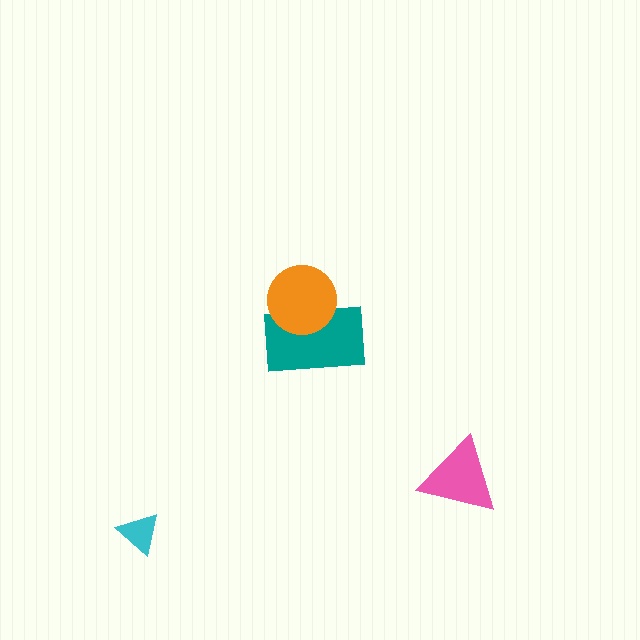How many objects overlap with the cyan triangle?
0 objects overlap with the cyan triangle.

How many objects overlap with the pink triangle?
0 objects overlap with the pink triangle.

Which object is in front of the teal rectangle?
The orange circle is in front of the teal rectangle.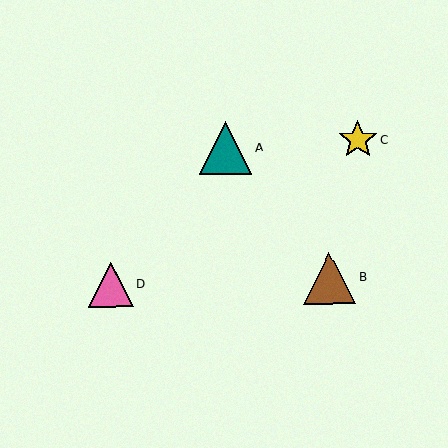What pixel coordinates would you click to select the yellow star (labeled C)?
Click at (358, 140) to select the yellow star C.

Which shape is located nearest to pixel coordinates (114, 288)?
The pink triangle (labeled D) at (110, 284) is nearest to that location.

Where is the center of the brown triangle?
The center of the brown triangle is at (330, 278).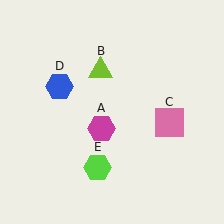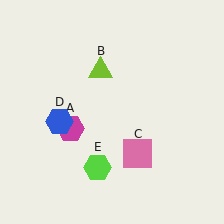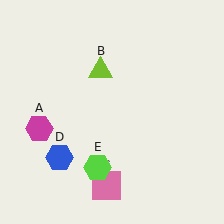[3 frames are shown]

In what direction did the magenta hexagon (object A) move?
The magenta hexagon (object A) moved left.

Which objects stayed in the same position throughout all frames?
Lime triangle (object B) and lime hexagon (object E) remained stationary.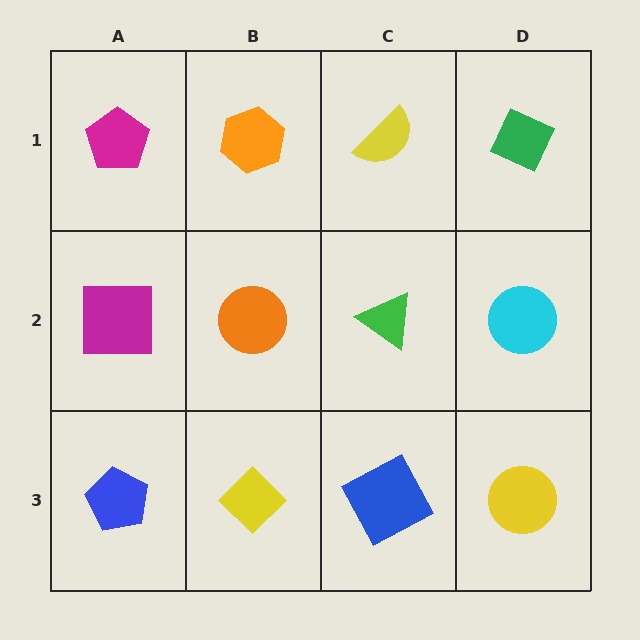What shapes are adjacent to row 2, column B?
An orange hexagon (row 1, column B), a yellow diamond (row 3, column B), a magenta square (row 2, column A), a green triangle (row 2, column C).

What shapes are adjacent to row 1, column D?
A cyan circle (row 2, column D), a yellow semicircle (row 1, column C).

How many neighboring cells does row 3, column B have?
3.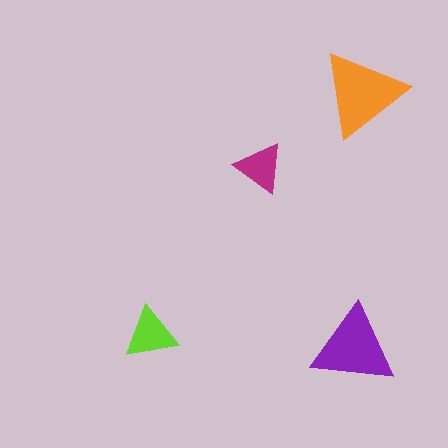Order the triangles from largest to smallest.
the orange one, the purple one, the lime one, the magenta one.